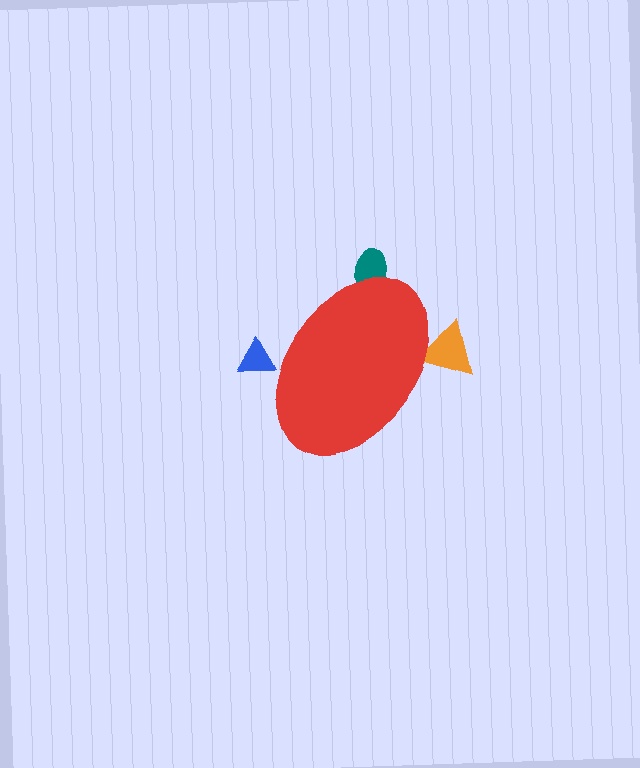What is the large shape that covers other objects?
A red ellipse.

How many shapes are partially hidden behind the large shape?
3 shapes are partially hidden.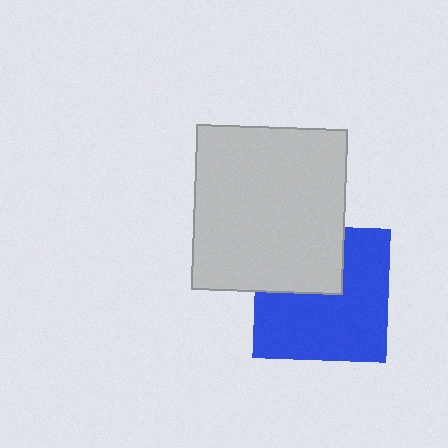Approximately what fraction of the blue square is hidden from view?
Roughly 33% of the blue square is hidden behind the light gray rectangle.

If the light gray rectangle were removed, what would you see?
You would see the complete blue square.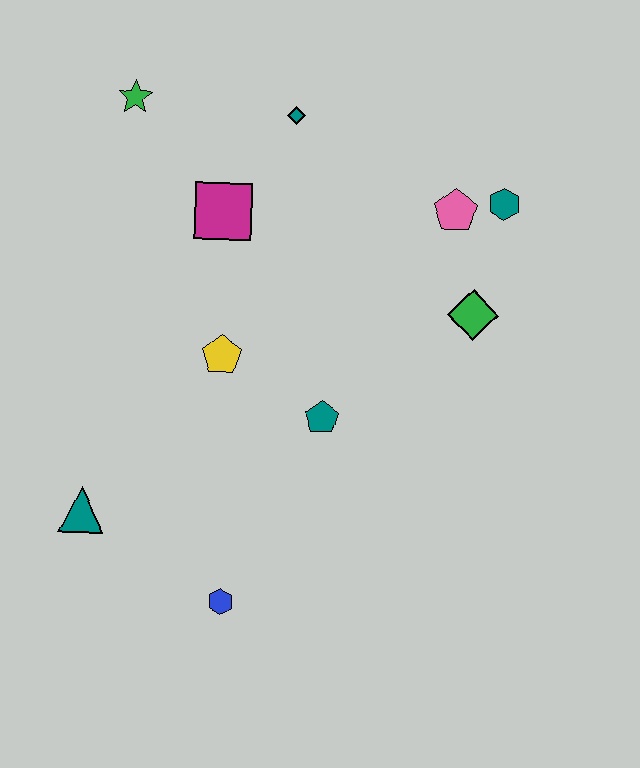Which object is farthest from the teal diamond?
The blue hexagon is farthest from the teal diamond.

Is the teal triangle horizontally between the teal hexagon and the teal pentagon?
No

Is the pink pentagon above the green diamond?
Yes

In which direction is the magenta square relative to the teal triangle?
The magenta square is above the teal triangle.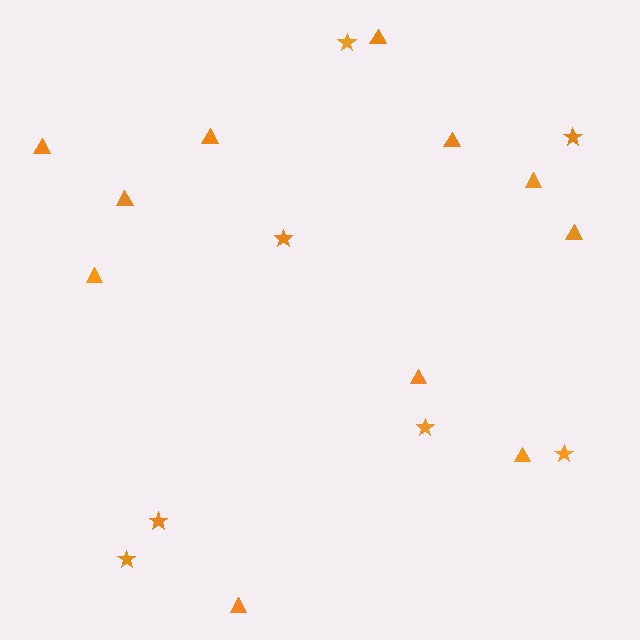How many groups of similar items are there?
There are 2 groups: one group of triangles (11) and one group of stars (7).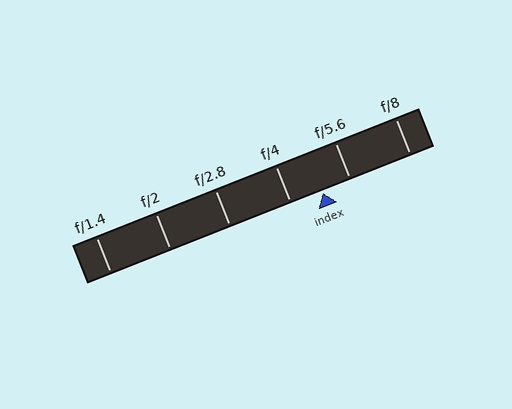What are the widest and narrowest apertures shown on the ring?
The widest aperture shown is f/1.4 and the narrowest is f/8.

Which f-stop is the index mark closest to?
The index mark is closest to f/5.6.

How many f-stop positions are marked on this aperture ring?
There are 6 f-stop positions marked.